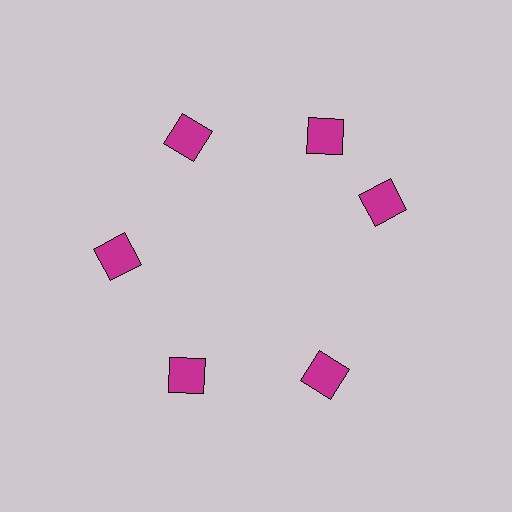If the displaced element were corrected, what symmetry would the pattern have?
It would have 6-fold rotational symmetry — the pattern would map onto itself every 60 degrees.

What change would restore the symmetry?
The symmetry would be restored by rotating it back into even spacing with its neighbors so that all 6 squares sit at equal angles and equal distance from the center.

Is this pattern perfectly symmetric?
No. The 6 magenta squares are arranged in a ring, but one element near the 3 o'clock position is rotated out of alignment along the ring, breaking the 6-fold rotational symmetry.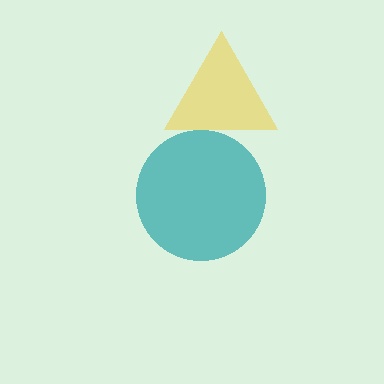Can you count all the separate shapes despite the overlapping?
Yes, there are 2 separate shapes.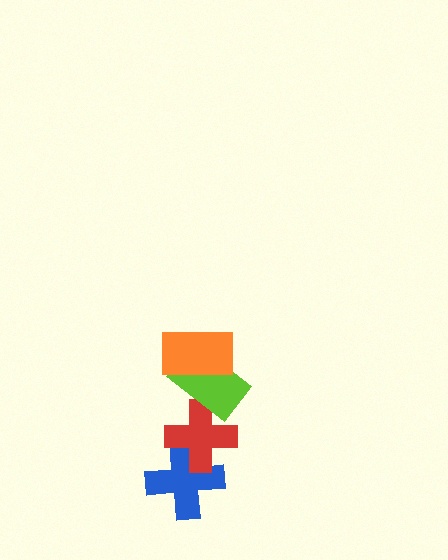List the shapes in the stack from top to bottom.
From top to bottom: the orange rectangle, the lime rectangle, the red cross, the blue cross.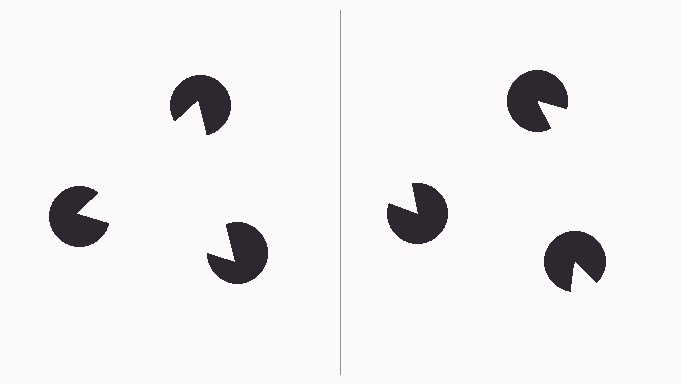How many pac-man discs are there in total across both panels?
6 — 3 on each side.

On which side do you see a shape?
An illusory triangle appears on the left side. On the right side the wedge cuts are rotated, so no coherent shape forms.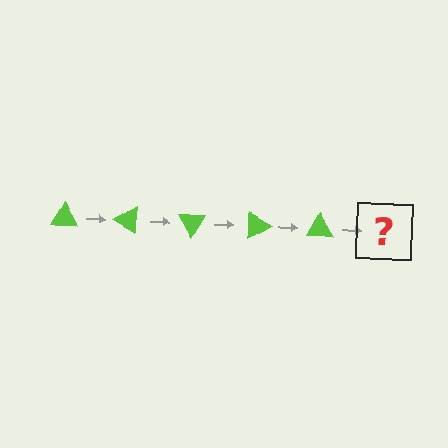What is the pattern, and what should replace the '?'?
The pattern is that the triangle rotates 30 degrees each step. The '?' should be a lime triangle rotated 150 degrees.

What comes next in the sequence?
The next element should be a lime triangle rotated 150 degrees.